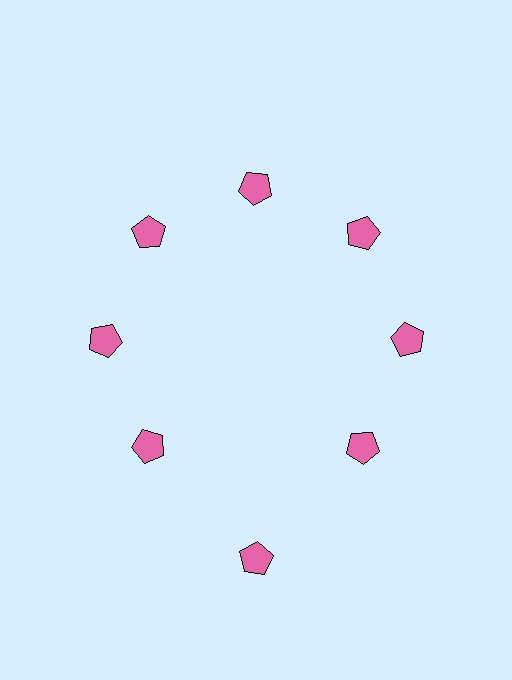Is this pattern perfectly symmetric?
No. The 8 pink pentagons are arranged in a ring, but one element near the 6 o'clock position is pushed outward from the center, breaking the 8-fold rotational symmetry.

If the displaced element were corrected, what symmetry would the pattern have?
It would have 8-fold rotational symmetry — the pattern would map onto itself every 45 degrees.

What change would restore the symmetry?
The symmetry would be restored by moving it inward, back onto the ring so that all 8 pentagons sit at equal angles and equal distance from the center.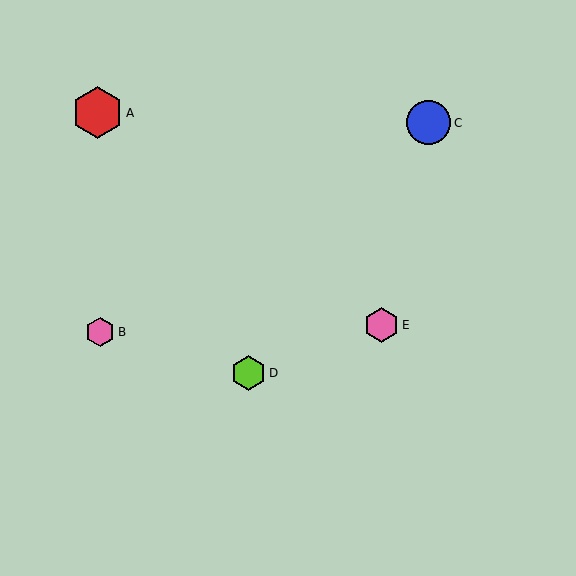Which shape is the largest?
The red hexagon (labeled A) is the largest.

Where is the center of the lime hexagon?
The center of the lime hexagon is at (248, 373).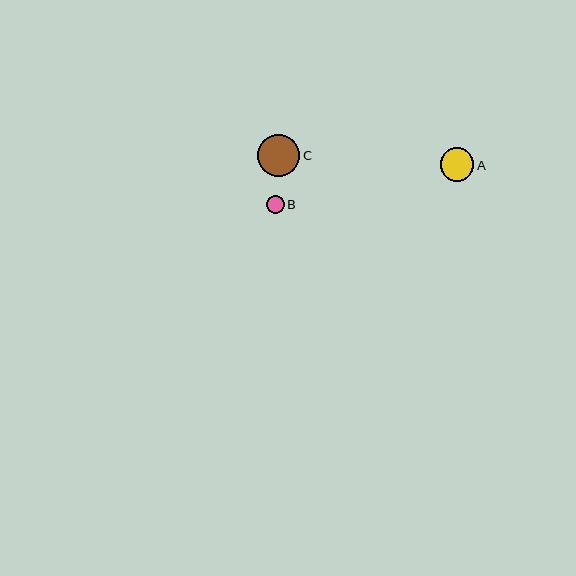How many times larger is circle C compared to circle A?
Circle C is approximately 1.3 times the size of circle A.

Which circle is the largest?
Circle C is the largest with a size of approximately 42 pixels.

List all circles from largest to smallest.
From largest to smallest: C, A, B.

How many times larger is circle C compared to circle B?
Circle C is approximately 2.4 times the size of circle B.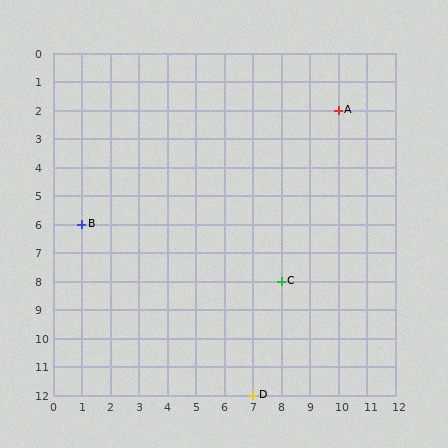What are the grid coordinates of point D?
Point D is at grid coordinates (7, 12).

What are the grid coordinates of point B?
Point B is at grid coordinates (1, 6).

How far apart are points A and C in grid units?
Points A and C are 2 columns and 6 rows apart (about 6.3 grid units diagonally).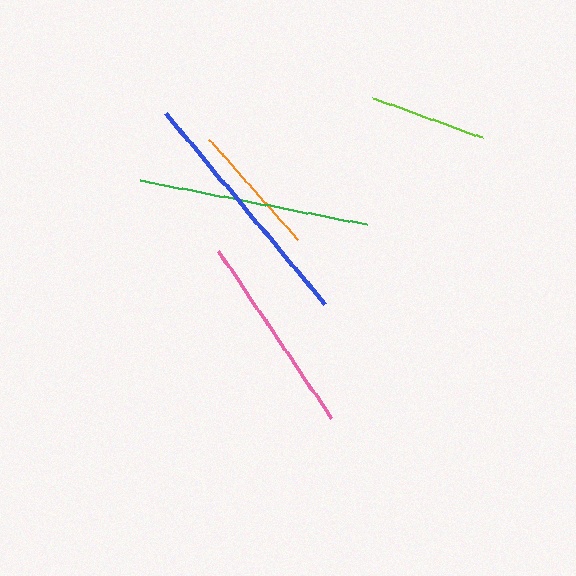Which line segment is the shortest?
The lime line is the shortest at approximately 116 pixels.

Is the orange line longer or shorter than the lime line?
The orange line is longer than the lime line.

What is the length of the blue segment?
The blue segment is approximately 250 pixels long.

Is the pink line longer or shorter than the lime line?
The pink line is longer than the lime line.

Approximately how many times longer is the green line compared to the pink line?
The green line is approximately 1.1 times the length of the pink line.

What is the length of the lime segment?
The lime segment is approximately 116 pixels long.